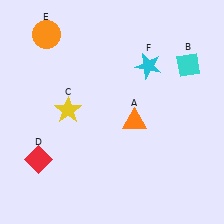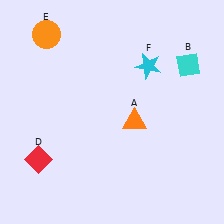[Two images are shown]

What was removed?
The yellow star (C) was removed in Image 2.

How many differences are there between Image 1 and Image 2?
There is 1 difference between the two images.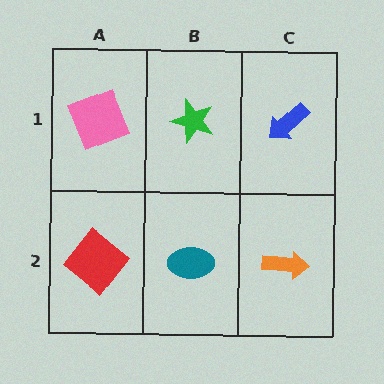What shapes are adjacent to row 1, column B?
A teal ellipse (row 2, column B), a pink square (row 1, column A), a blue arrow (row 1, column C).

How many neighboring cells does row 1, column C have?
2.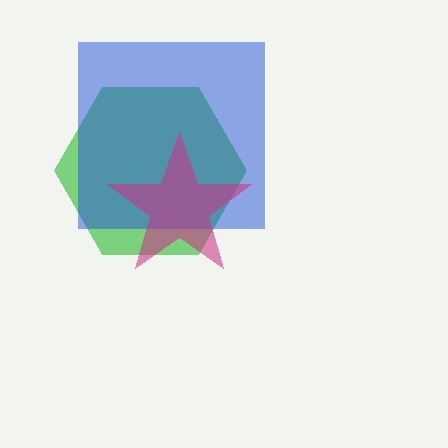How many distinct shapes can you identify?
There are 3 distinct shapes: a green hexagon, a blue square, a magenta star.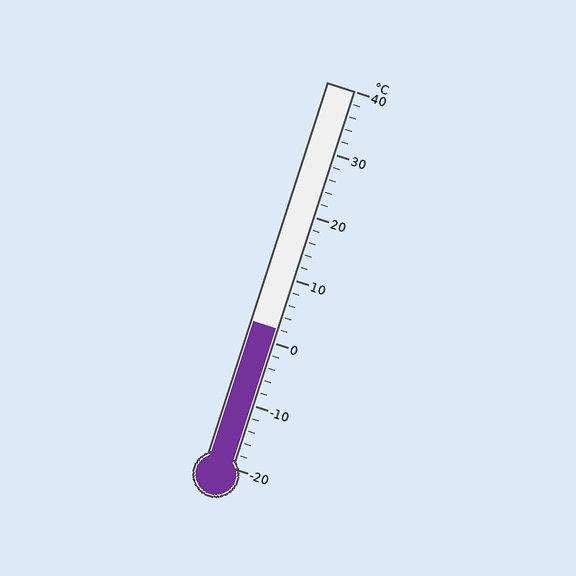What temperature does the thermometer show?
The thermometer shows approximately 2°C.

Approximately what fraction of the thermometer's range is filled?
The thermometer is filled to approximately 35% of its range.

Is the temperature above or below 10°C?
The temperature is below 10°C.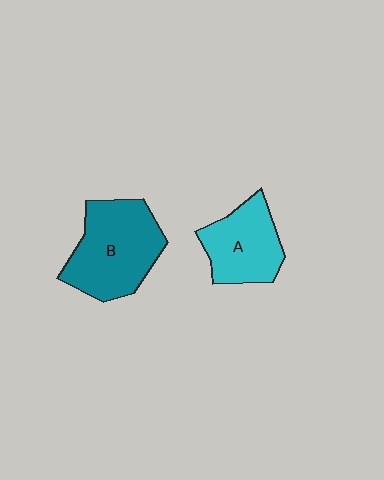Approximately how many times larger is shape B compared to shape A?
Approximately 1.4 times.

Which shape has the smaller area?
Shape A (cyan).